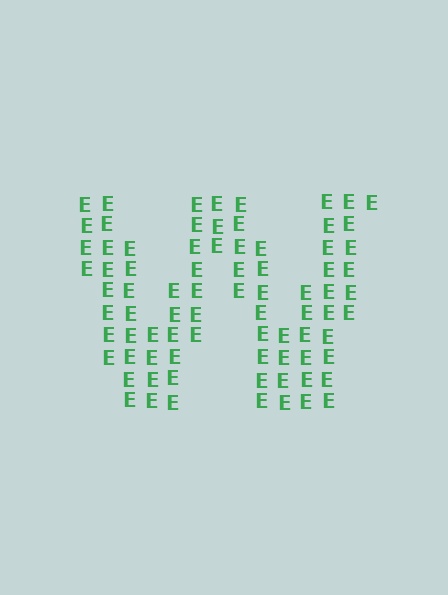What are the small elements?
The small elements are letter E's.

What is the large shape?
The large shape is the letter W.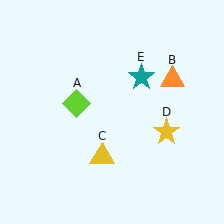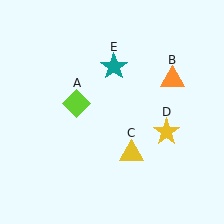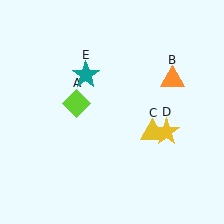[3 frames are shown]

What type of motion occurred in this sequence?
The yellow triangle (object C), teal star (object E) rotated counterclockwise around the center of the scene.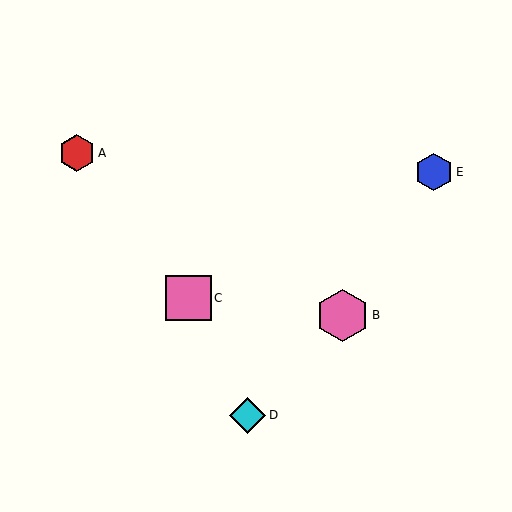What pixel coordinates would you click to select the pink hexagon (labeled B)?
Click at (343, 315) to select the pink hexagon B.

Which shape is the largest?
The pink hexagon (labeled B) is the largest.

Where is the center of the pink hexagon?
The center of the pink hexagon is at (343, 315).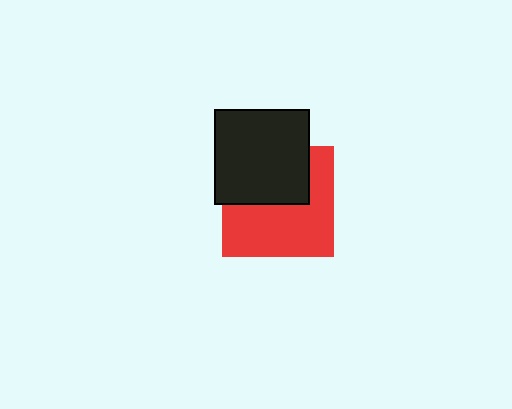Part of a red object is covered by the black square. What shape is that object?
It is a square.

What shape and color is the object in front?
The object in front is a black square.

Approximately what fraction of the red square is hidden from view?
Roughly 42% of the red square is hidden behind the black square.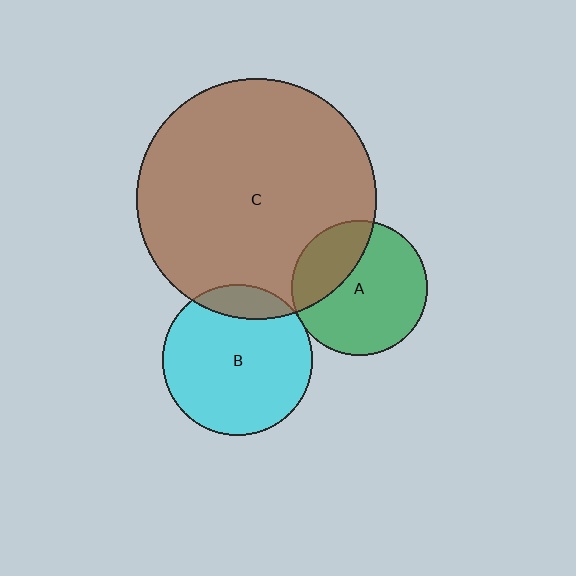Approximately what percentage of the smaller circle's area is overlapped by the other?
Approximately 30%.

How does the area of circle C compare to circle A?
Approximately 3.1 times.